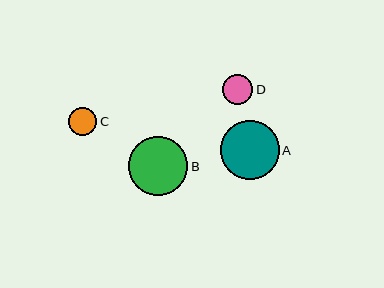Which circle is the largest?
Circle B is the largest with a size of approximately 59 pixels.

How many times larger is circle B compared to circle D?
Circle B is approximately 2.0 times the size of circle D.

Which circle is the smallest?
Circle C is the smallest with a size of approximately 28 pixels.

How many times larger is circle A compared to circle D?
Circle A is approximately 1.9 times the size of circle D.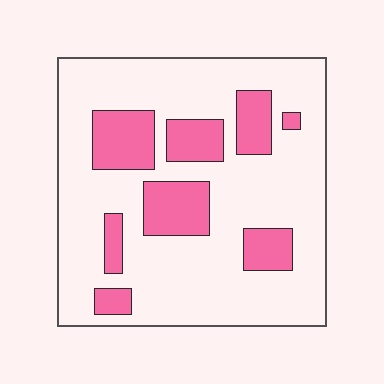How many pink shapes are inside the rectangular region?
8.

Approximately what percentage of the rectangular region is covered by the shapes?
Approximately 25%.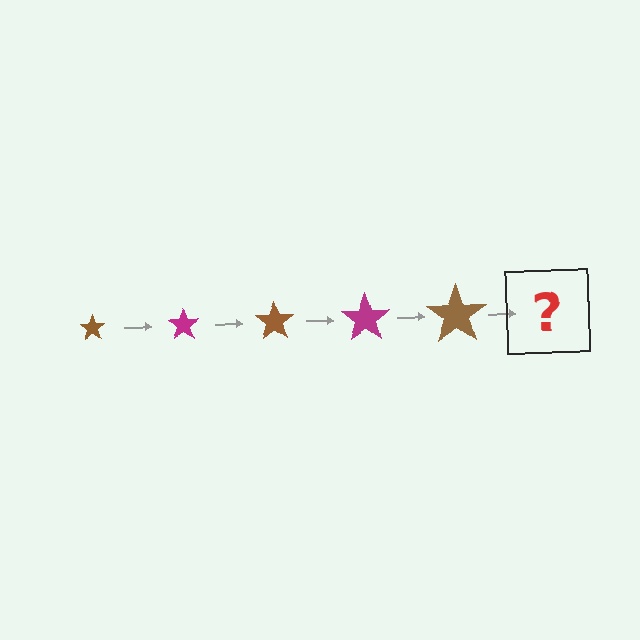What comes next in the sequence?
The next element should be a magenta star, larger than the previous one.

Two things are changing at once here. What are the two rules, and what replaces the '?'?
The two rules are that the star grows larger each step and the color cycles through brown and magenta. The '?' should be a magenta star, larger than the previous one.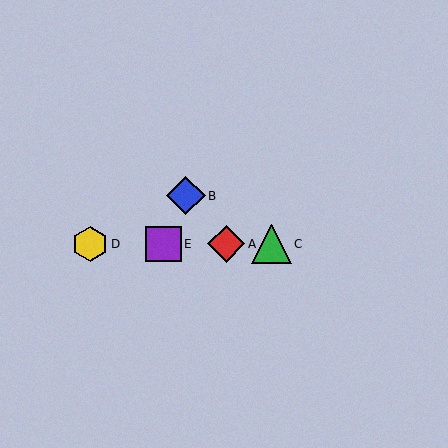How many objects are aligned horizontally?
4 objects (A, C, D, E) are aligned horizontally.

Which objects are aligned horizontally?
Objects A, C, D, E are aligned horizontally.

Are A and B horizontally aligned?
No, A is at y≈244 and B is at y≈196.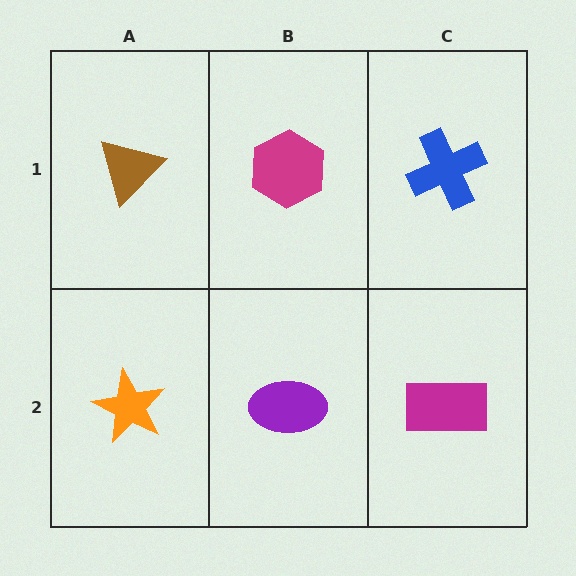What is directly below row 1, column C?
A magenta rectangle.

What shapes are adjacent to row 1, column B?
A purple ellipse (row 2, column B), a brown triangle (row 1, column A), a blue cross (row 1, column C).